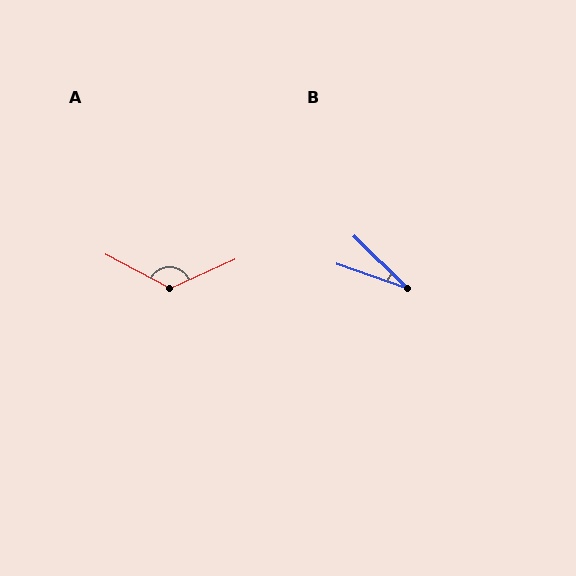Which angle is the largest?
A, at approximately 128 degrees.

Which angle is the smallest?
B, at approximately 25 degrees.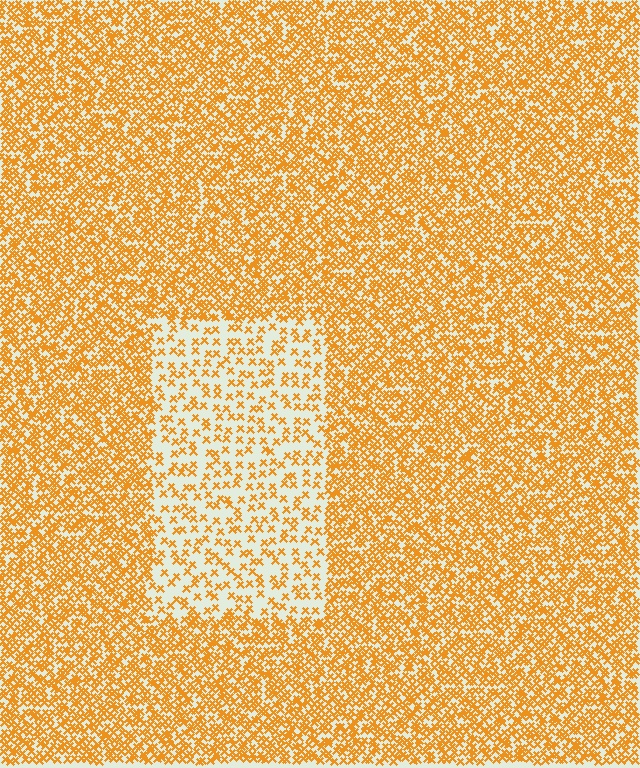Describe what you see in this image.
The image contains small orange elements arranged at two different densities. A rectangle-shaped region is visible where the elements are less densely packed than the surrounding area.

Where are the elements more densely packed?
The elements are more densely packed outside the rectangle boundary.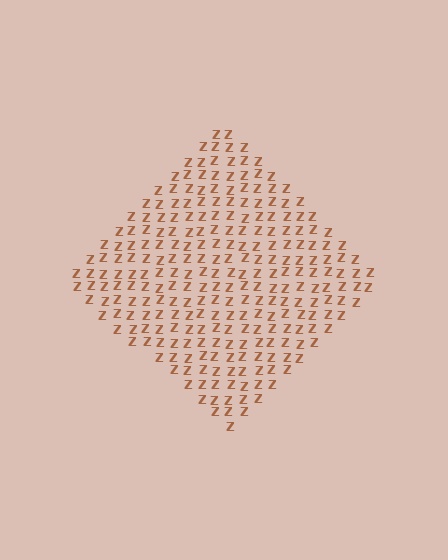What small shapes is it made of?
It is made of small letter Z's.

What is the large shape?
The large shape is a diamond.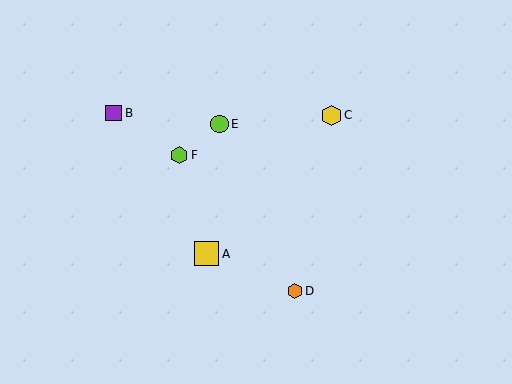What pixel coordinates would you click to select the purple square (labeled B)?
Click at (114, 113) to select the purple square B.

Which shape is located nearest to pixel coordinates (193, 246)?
The yellow square (labeled A) at (207, 254) is nearest to that location.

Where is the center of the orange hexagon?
The center of the orange hexagon is at (295, 291).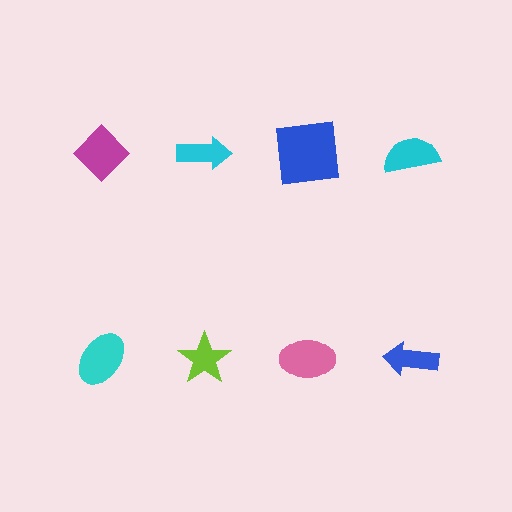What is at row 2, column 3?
A pink ellipse.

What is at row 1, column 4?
A cyan semicircle.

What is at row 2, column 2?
A lime star.